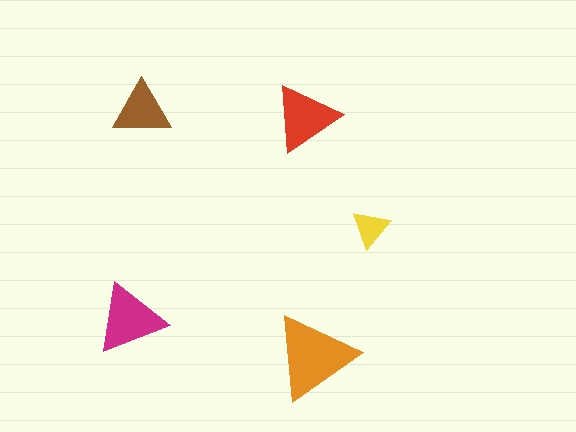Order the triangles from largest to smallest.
the orange one, the magenta one, the red one, the brown one, the yellow one.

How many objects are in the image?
There are 5 objects in the image.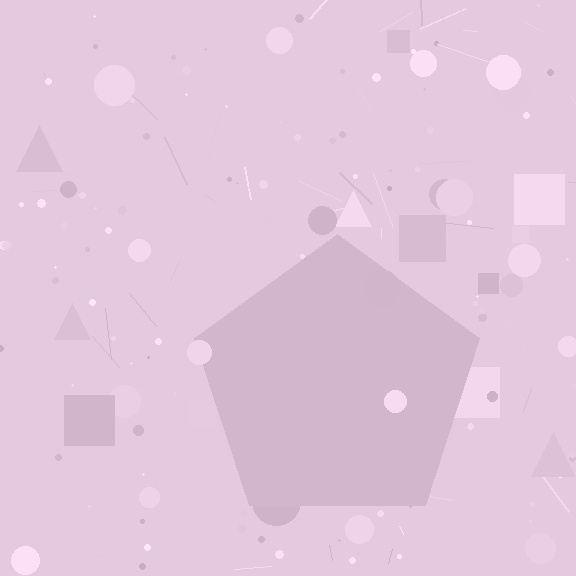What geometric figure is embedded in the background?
A pentagon is embedded in the background.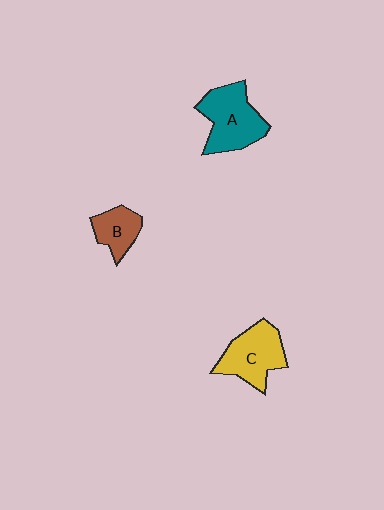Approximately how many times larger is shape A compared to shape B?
Approximately 1.9 times.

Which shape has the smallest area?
Shape B (brown).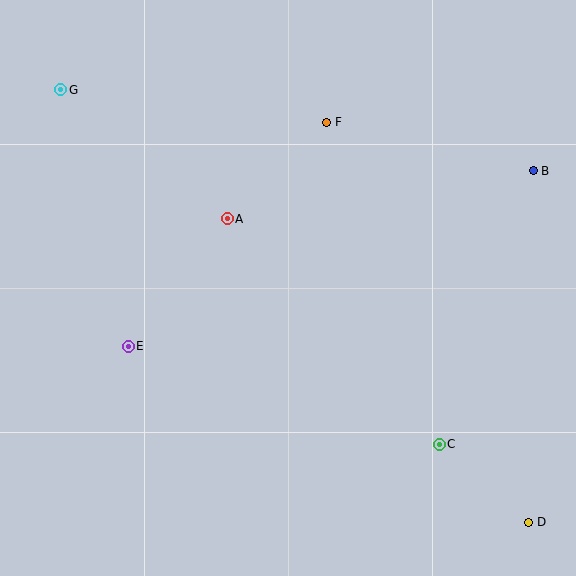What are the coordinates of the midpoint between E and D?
The midpoint between E and D is at (329, 434).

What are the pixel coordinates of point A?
Point A is at (227, 219).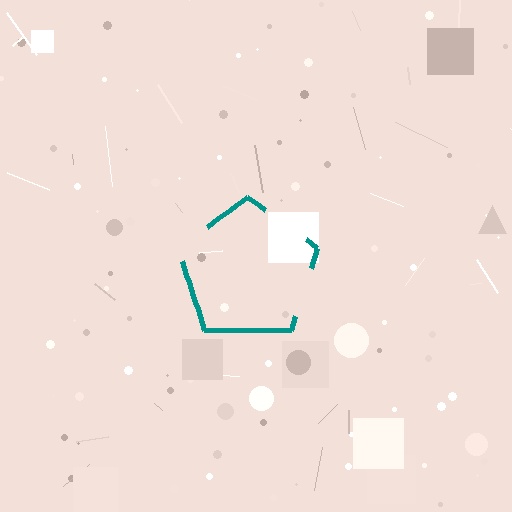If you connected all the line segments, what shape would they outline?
They would outline a pentagon.